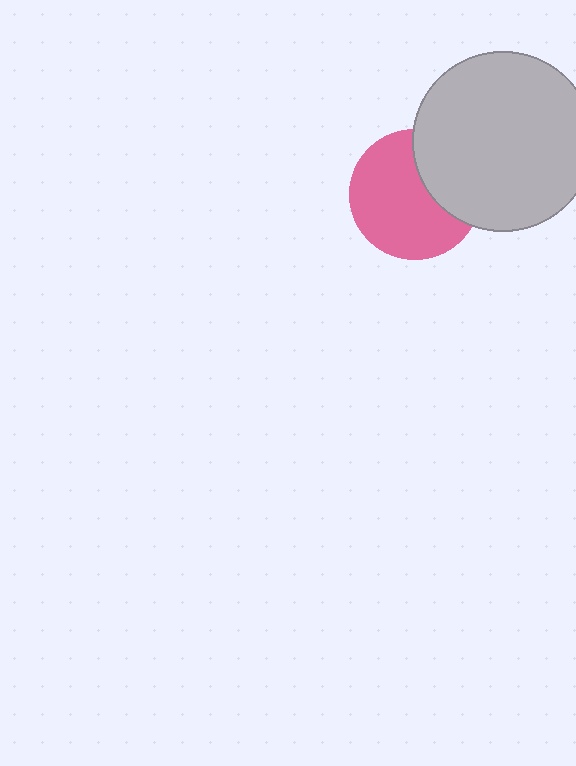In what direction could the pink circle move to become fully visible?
The pink circle could move left. That would shift it out from behind the light gray circle entirely.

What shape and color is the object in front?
The object in front is a light gray circle.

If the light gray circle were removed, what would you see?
You would see the complete pink circle.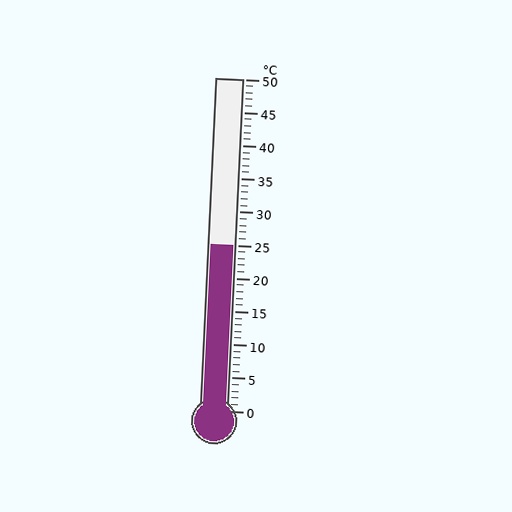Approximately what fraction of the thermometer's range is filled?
The thermometer is filled to approximately 50% of its range.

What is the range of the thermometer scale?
The thermometer scale ranges from 0°C to 50°C.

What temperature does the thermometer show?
The thermometer shows approximately 25°C.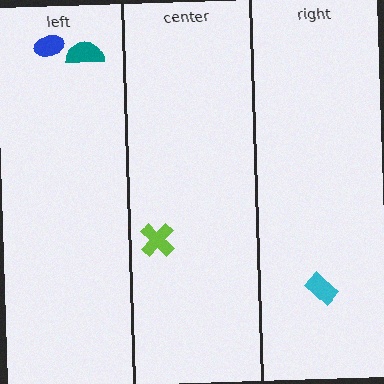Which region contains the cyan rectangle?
The right region.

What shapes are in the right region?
The cyan rectangle.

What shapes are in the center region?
The lime cross.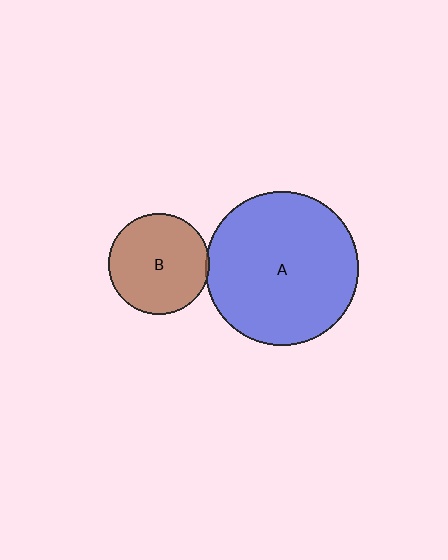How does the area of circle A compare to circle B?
Approximately 2.3 times.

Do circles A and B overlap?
Yes.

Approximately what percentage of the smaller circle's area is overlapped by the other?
Approximately 5%.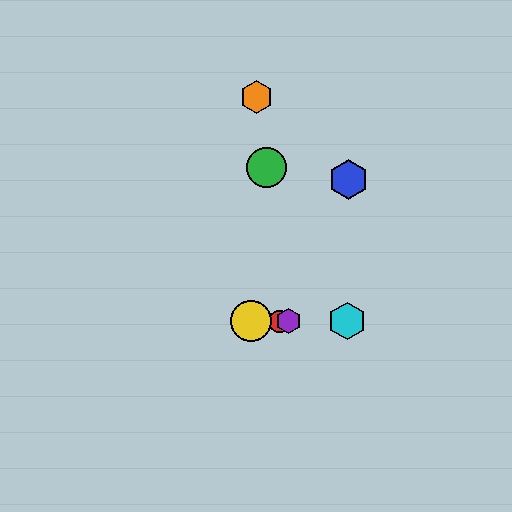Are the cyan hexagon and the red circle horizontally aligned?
Yes, both are at y≈321.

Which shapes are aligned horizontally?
The red circle, the yellow circle, the purple hexagon, the cyan hexagon are aligned horizontally.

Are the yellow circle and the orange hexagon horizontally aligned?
No, the yellow circle is at y≈321 and the orange hexagon is at y≈97.